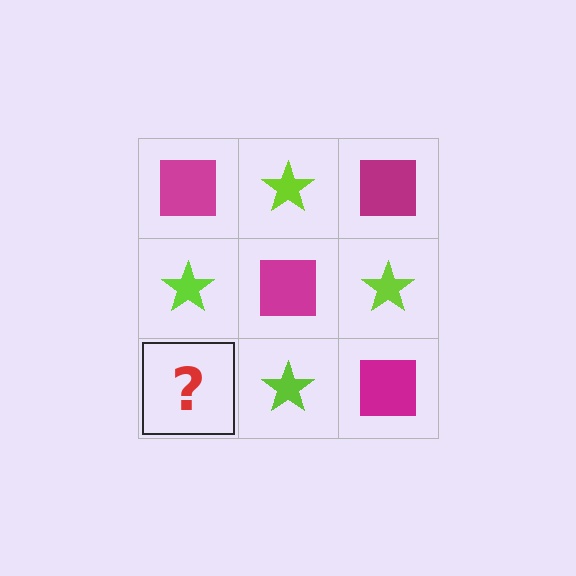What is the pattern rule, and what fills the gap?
The rule is that it alternates magenta square and lime star in a checkerboard pattern. The gap should be filled with a magenta square.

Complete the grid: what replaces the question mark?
The question mark should be replaced with a magenta square.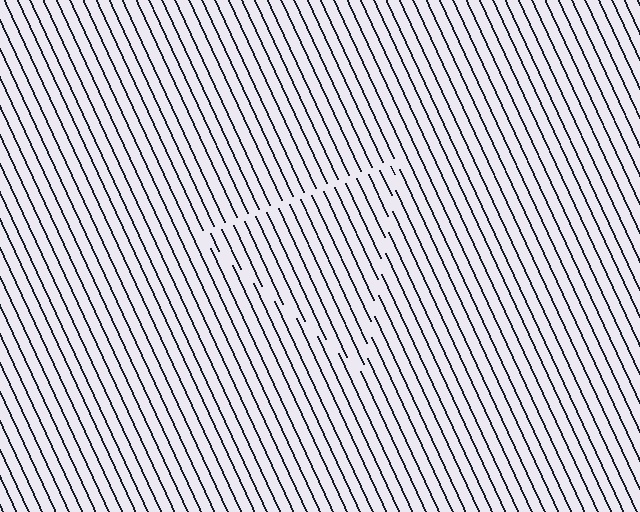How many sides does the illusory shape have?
3 sides — the line-ends trace a triangle.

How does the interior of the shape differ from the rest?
The interior of the shape contains the same grating, shifted by half a period — the contour is defined by the phase discontinuity where line-ends from the inner and outer gratings abut.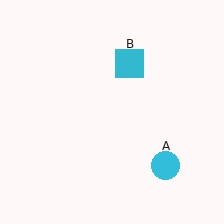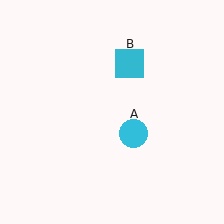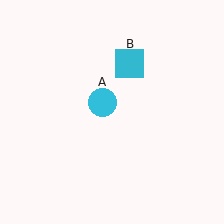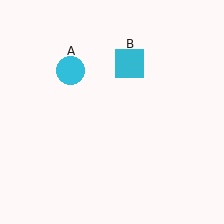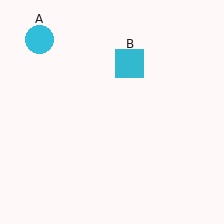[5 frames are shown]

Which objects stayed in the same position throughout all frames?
Cyan square (object B) remained stationary.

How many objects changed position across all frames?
1 object changed position: cyan circle (object A).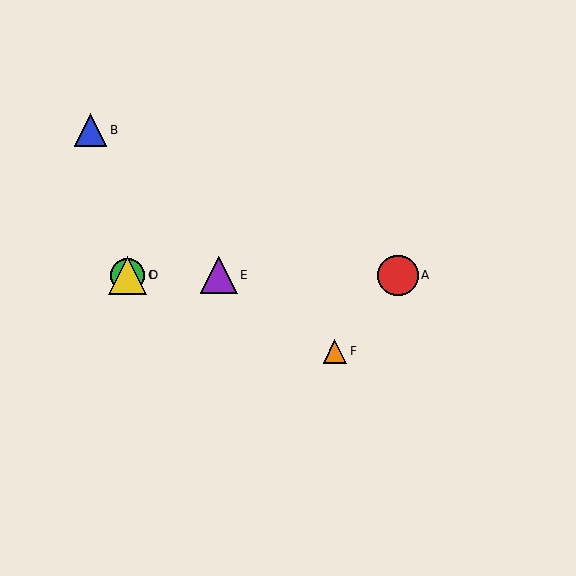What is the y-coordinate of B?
Object B is at y≈130.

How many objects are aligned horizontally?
4 objects (A, C, D, E) are aligned horizontally.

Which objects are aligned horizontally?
Objects A, C, D, E are aligned horizontally.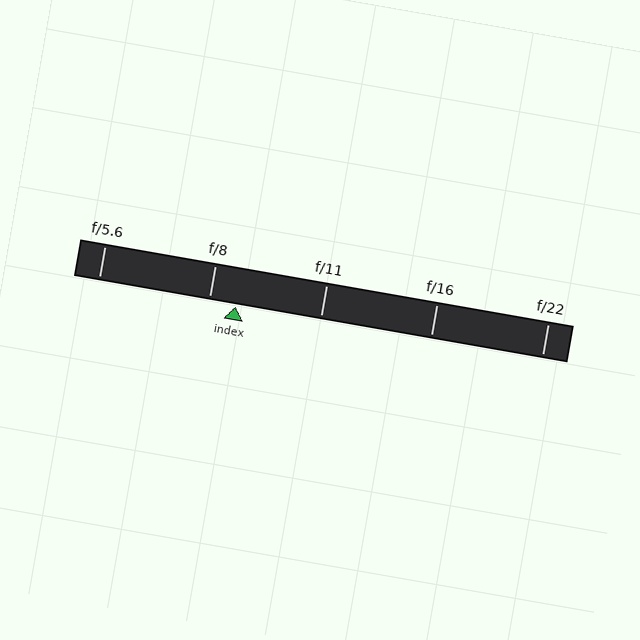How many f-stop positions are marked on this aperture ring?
There are 5 f-stop positions marked.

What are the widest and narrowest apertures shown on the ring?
The widest aperture shown is f/5.6 and the narrowest is f/22.